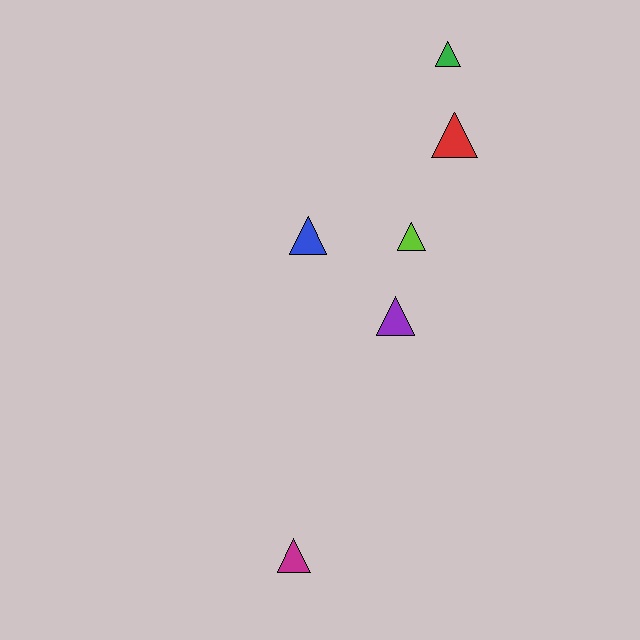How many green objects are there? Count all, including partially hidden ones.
There is 1 green object.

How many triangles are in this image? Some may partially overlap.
There are 6 triangles.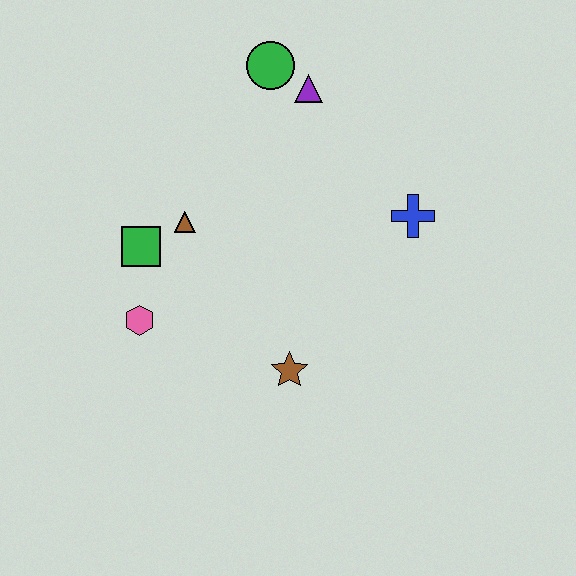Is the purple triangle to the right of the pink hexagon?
Yes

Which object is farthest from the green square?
The blue cross is farthest from the green square.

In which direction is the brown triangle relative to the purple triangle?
The brown triangle is below the purple triangle.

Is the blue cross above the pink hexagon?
Yes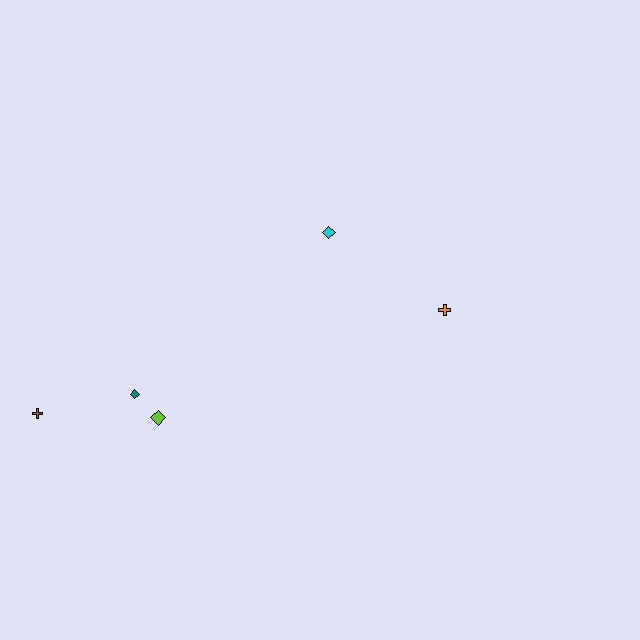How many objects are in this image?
There are 5 objects.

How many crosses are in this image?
There are 2 crosses.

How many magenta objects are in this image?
There are no magenta objects.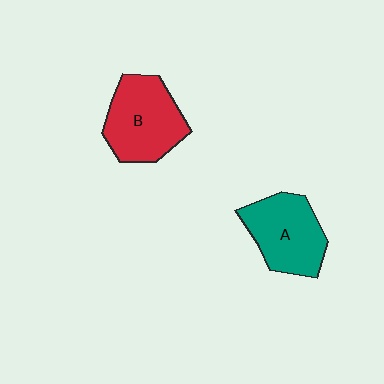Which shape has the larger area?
Shape B (red).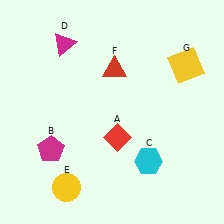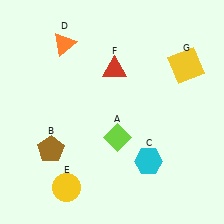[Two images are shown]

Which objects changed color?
A changed from red to lime. B changed from magenta to brown. D changed from magenta to orange.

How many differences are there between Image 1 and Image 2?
There are 3 differences between the two images.